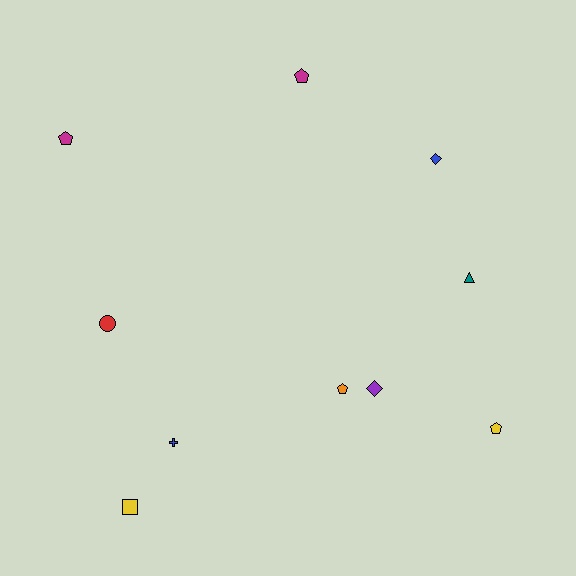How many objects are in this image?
There are 10 objects.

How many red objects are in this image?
There is 1 red object.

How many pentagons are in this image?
There are 4 pentagons.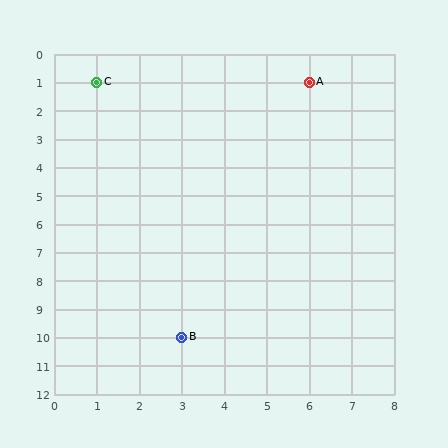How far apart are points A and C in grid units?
Points A and C are 5 columns apart.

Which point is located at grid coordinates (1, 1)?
Point C is at (1, 1).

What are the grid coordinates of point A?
Point A is at grid coordinates (6, 1).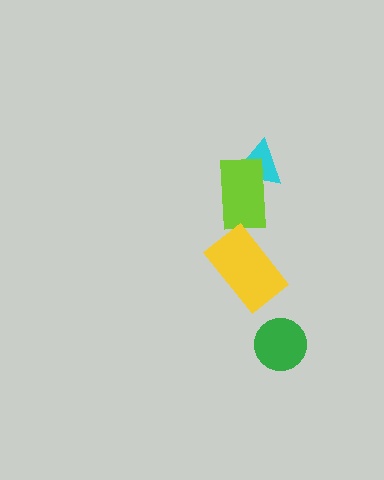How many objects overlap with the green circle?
0 objects overlap with the green circle.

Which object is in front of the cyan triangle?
The lime rectangle is in front of the cyan triangle.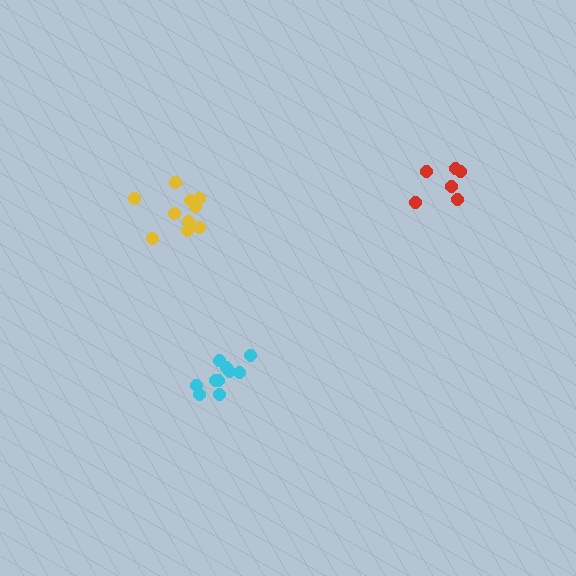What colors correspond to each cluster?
The clusters are colored: yellow, cyan, red.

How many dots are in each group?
Group 1: 10 dots, Group 2: 10 dots, Group 3: 6 dots (26 total).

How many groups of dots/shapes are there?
There are 3 groups.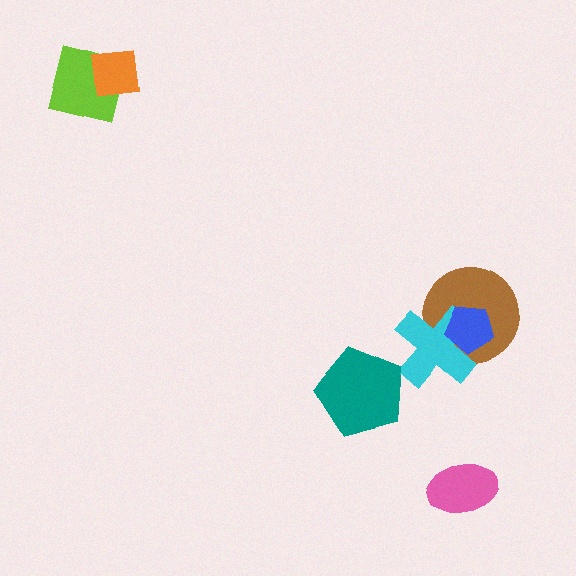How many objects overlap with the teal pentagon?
0 objects overlap with the teal pentagon.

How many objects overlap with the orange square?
1 object overlaps with the orange square.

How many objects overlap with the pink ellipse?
0 objects overlap with the pink ellipse.